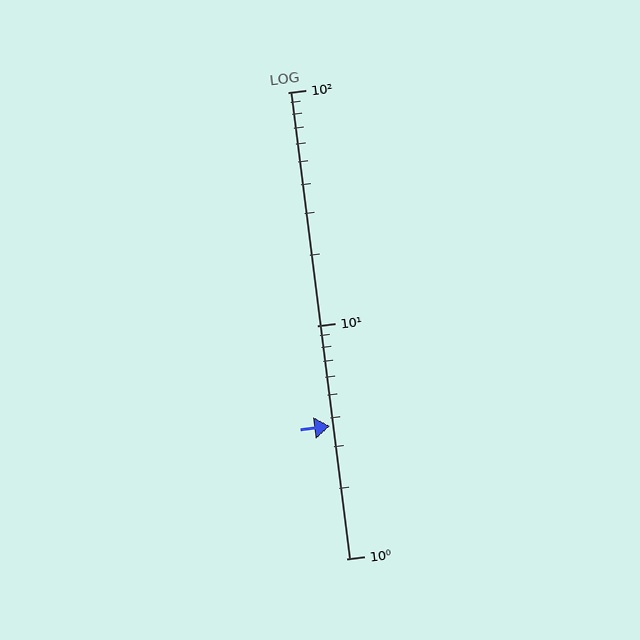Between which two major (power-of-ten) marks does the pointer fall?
The pointer is between 1 and 10.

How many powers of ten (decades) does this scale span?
The scale spans 2 decades, from 1 to 100.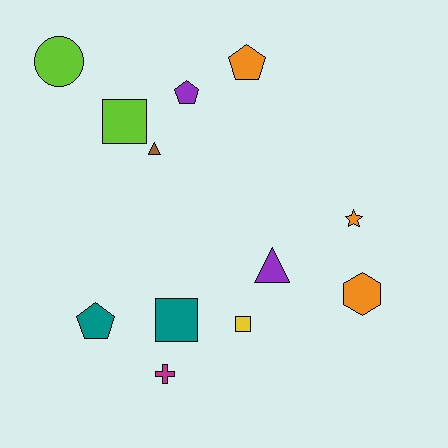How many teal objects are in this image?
There are 2 teal objects.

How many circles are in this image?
There is 1 circle.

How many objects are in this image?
There are 12 objects.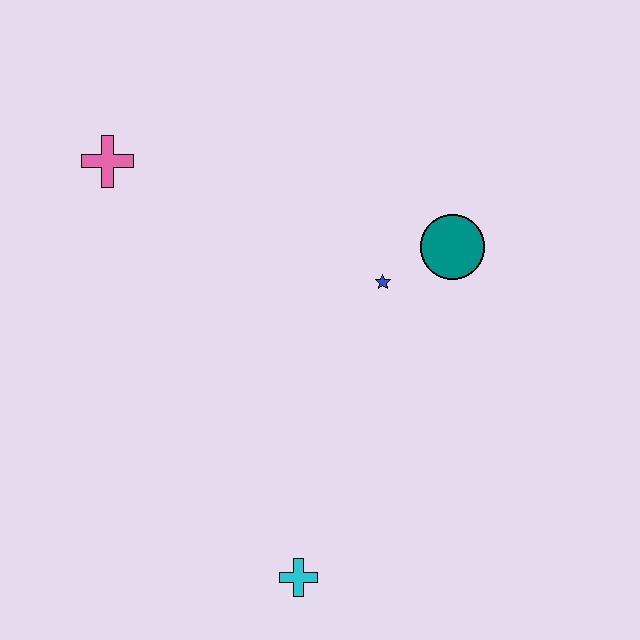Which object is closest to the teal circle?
The blue star is closest to the teal circle.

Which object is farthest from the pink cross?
The cyan cross is farthest from the pink cross.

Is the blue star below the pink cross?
Yes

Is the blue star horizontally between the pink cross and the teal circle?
Yes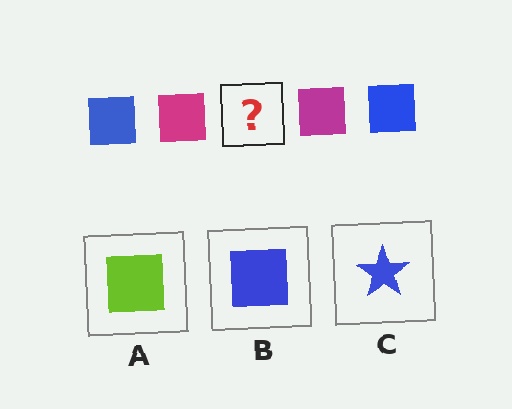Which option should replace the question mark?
Option B.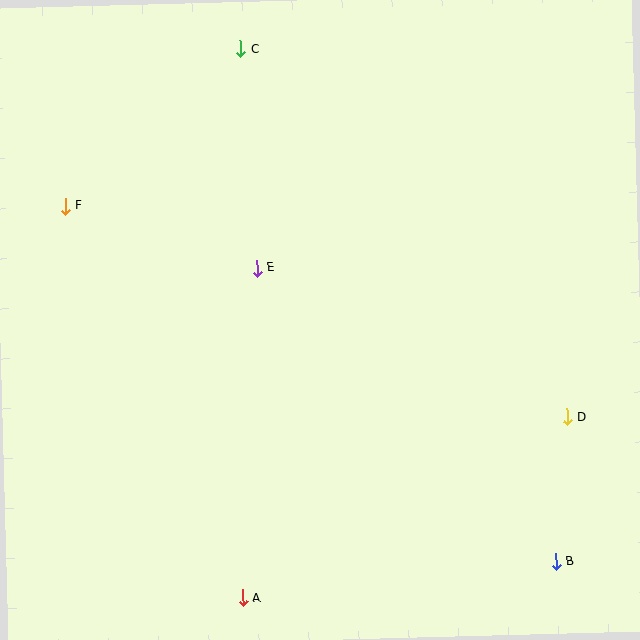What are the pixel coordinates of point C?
Point C is at (241, 49).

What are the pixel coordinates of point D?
Point D is at (567, 417).